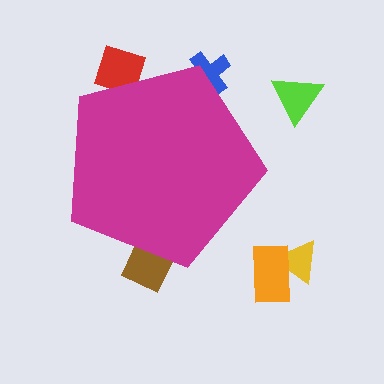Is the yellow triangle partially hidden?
No, the yellow triangle is fully visible.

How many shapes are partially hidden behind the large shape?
3 shapes are partially hidden.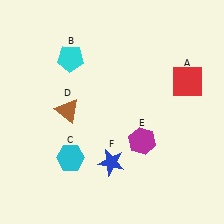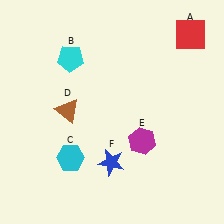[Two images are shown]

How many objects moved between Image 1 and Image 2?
1 object moved between the two images.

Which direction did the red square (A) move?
The red square (A) moved up.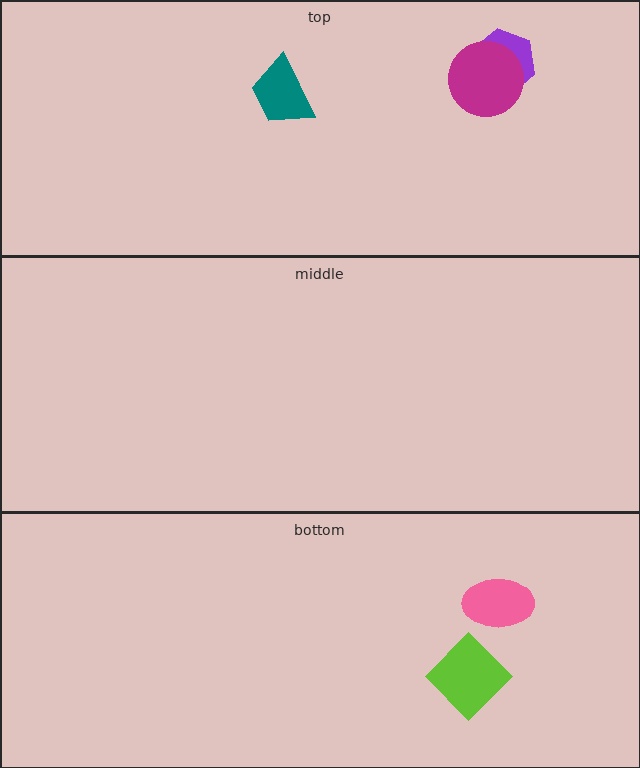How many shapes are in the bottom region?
2.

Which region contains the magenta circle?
The top region.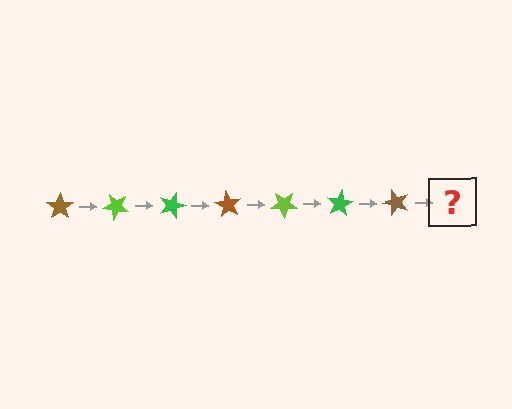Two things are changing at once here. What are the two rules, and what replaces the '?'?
The two rules are that it rotates 45 degrees each step and the color cycles through brown, lime, and green. The '?' should be a lime star, rotated 315 degrees from the start.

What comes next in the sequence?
The next element should be a lime star, rotated 315 degrees from the start.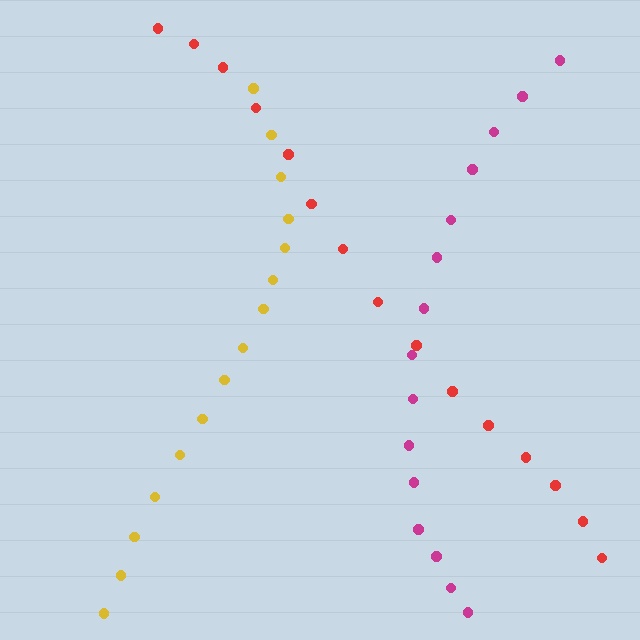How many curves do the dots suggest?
There are 3 distinct paths.